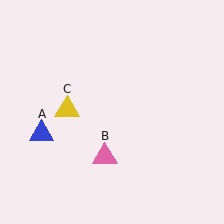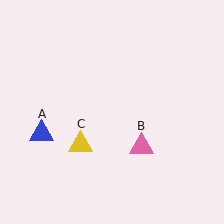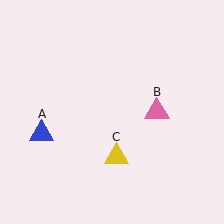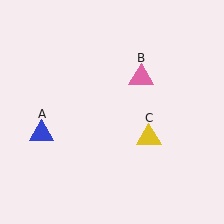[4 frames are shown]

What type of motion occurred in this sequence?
The pink triangle (object B), yellow triangle (object C) rotated counterclockwise around the center of the scene.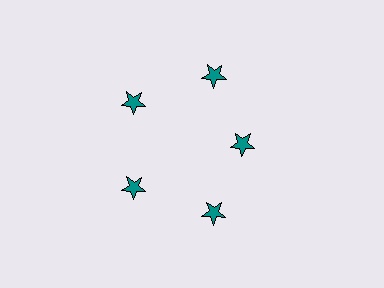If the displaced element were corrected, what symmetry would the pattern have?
It would have 5-fold rotational symmetry — the pattern would map onto itself every 72 degrees.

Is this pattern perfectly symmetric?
No. The 5 teal stars are arranged in a ring, but one element near the 3 o'clock position is pulled inward toward the center, breaking the 5-fold rotational symmetry.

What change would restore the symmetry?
The symmetry would be restored by moving it outward, back onto the ring so that all 5 stars sit at equal angles and equal distance from the center.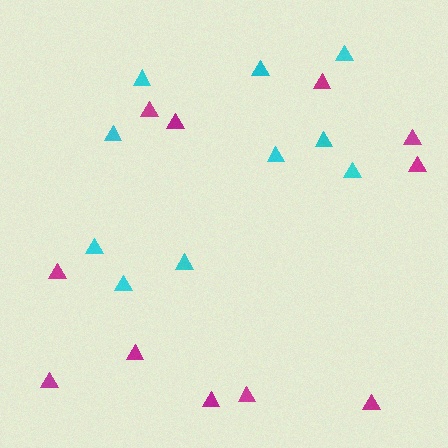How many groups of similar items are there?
There are 2 groups: one group of magenta triangles (11) and one group of cyan triangles (10).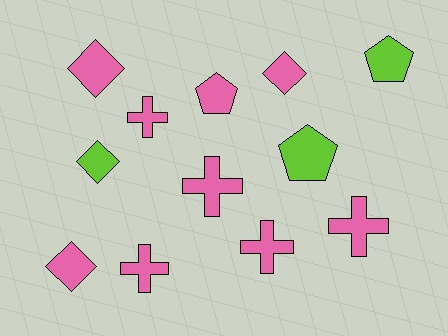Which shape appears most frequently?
Cross, with 5 objects.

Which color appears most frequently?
Pink, with 9 objects.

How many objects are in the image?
There are 12 objects.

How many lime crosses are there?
There are no lime crosses.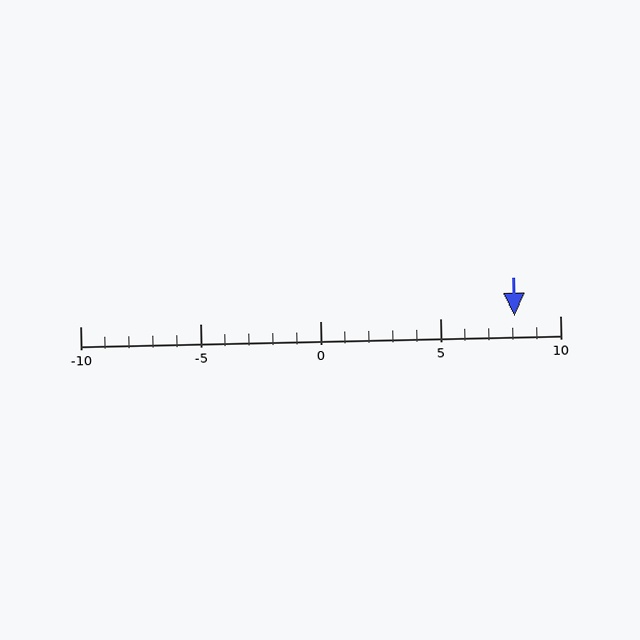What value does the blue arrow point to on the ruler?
The blue arrow points to approximately 8.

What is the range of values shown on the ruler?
The ruler shows values from -10 to 10.